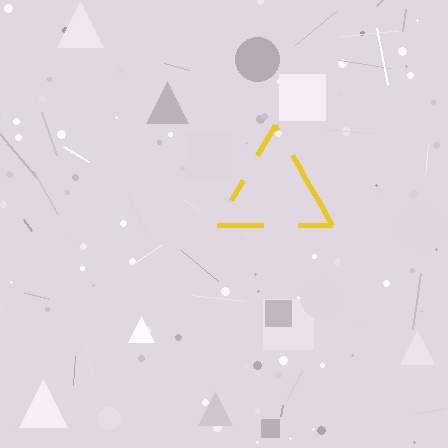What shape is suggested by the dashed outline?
The dashed outline suggests a triangle.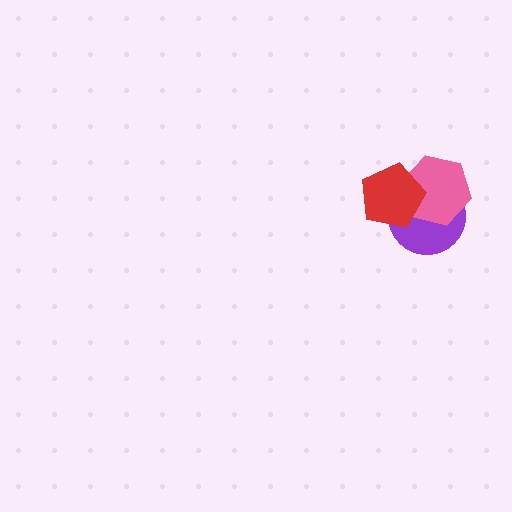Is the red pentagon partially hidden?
No, no other shape covers it.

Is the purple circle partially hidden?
Yes, it is partially covered by another shape.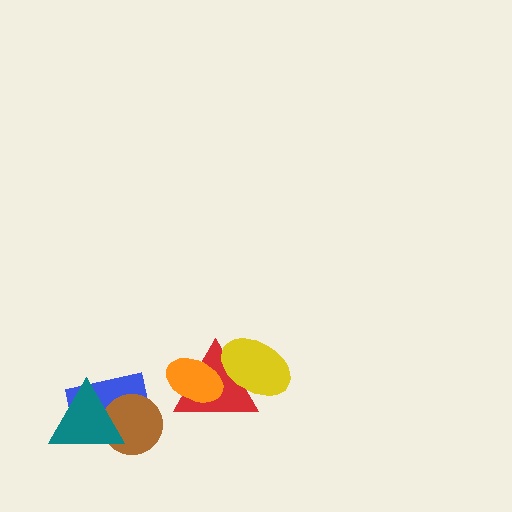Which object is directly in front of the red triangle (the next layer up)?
The orange ellipse is directly in front of the red triangle.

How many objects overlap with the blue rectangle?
2 objects overlap with the blue rectangle.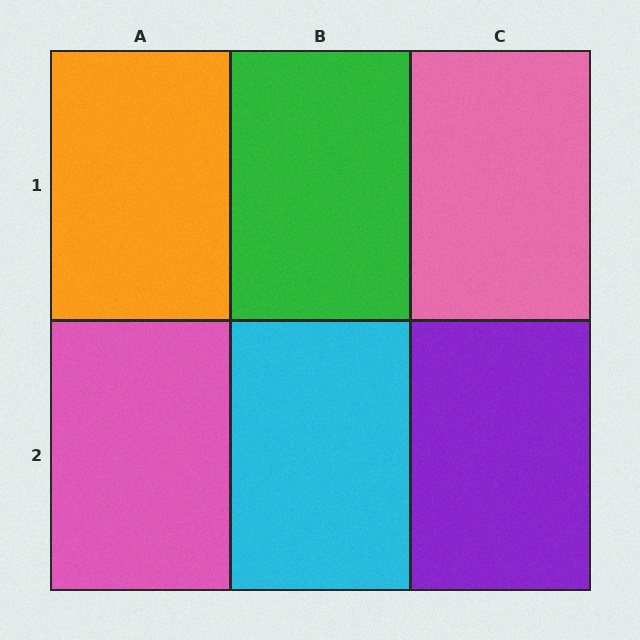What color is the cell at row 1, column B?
Green.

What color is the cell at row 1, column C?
Pink.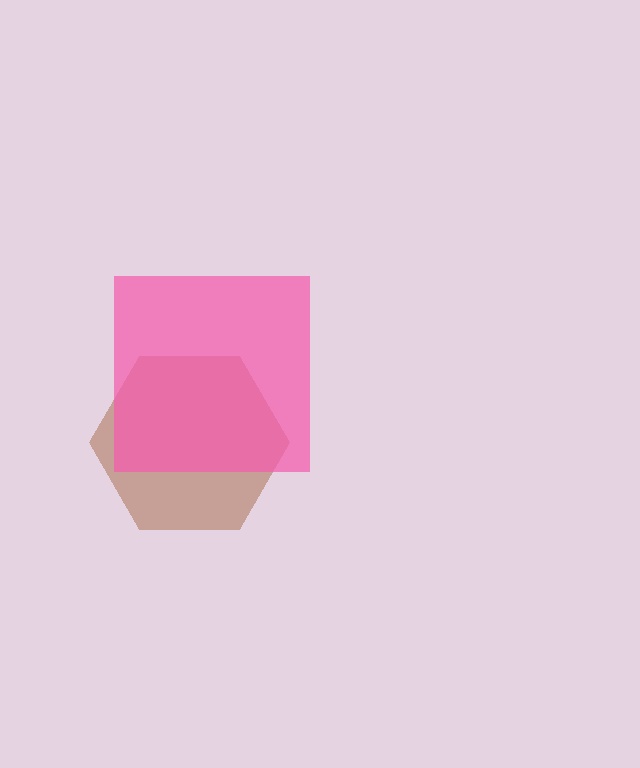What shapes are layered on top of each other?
The layered shapes are: a brown hexagon, a pink square.